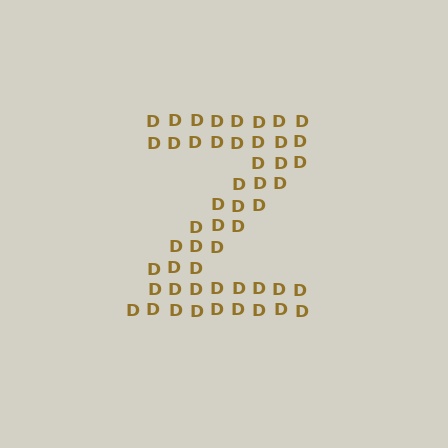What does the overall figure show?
The overall figure shows the letter Z.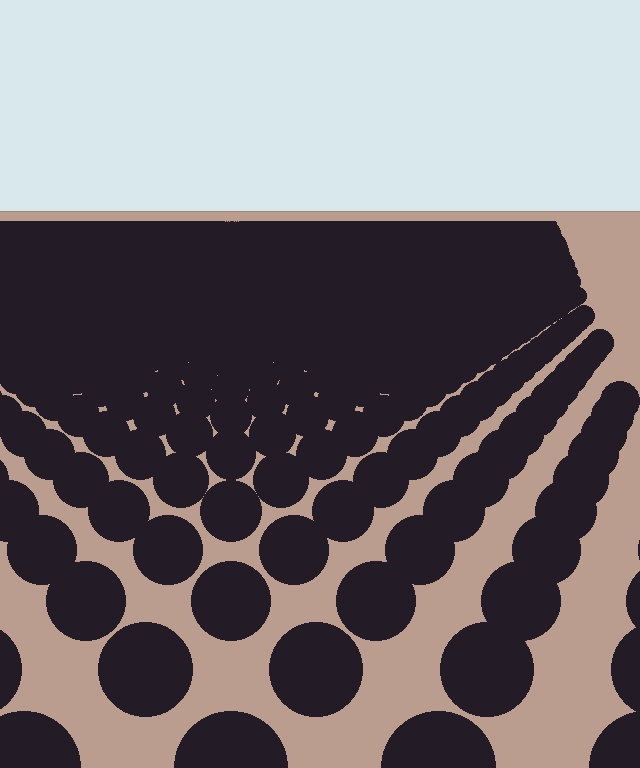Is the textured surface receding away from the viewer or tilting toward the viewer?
The surface is receding away from the viewer. Texture elements get smaller and denser toward the top.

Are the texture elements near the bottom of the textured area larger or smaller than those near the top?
Larger. Near the bottom, elements are closer to the viewer and appear at a bigger on-screen size.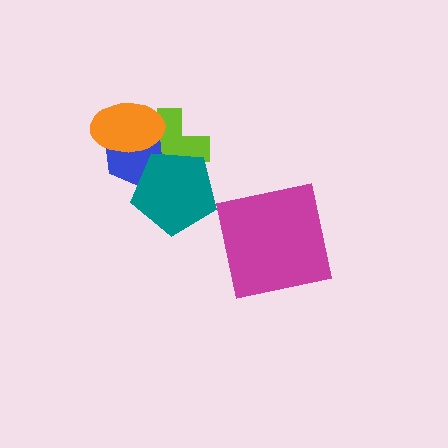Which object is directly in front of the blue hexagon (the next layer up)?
The teal pentagon is directly in front of the blue hexagon.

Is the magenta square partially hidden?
No, no other shape covers it.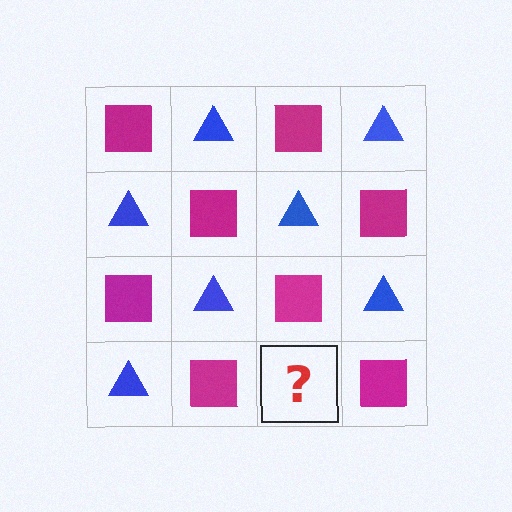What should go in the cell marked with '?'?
The missing cell should contain a blue triangle.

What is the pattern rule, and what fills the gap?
The rule is that it alternates magenta square and blue triangle in a checkerboard pattern. The gap should be filled with a blue triangle.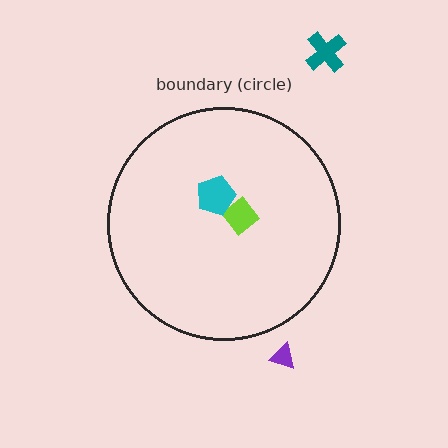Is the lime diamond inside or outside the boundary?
Inside.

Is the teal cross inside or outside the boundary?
Outside.